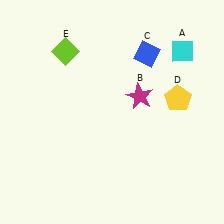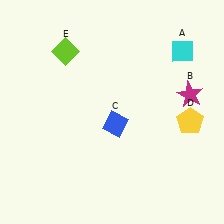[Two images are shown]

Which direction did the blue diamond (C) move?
The blue diamond (C) moved down.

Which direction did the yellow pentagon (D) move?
The yellow pentagon (D) moved down.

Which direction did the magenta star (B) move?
The magenta star (B) moved right.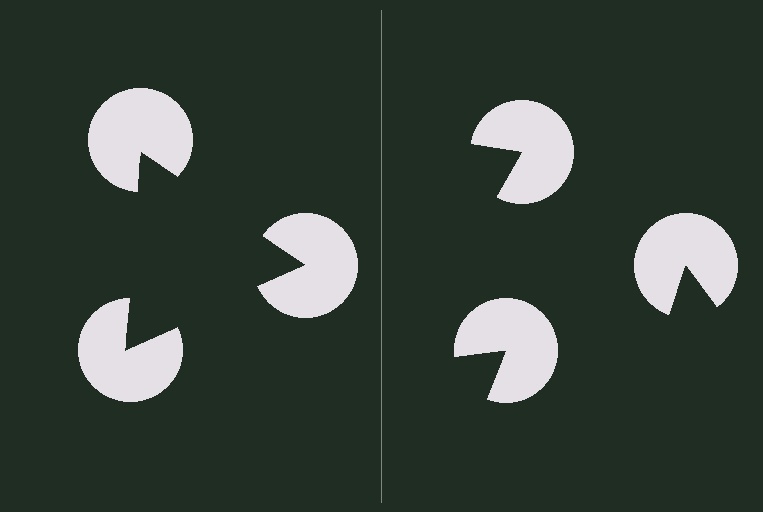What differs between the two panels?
The pac-man discs are positioned identically on both sides; only the wedge orientations differ. On the left they align to a triangle; on the right they are misaligned.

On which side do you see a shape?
An illusory triangle appears on the left side. On the right side the wedge cuts are rotated, so no coherent shape forms.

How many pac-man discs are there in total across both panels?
6 — 3 on each side.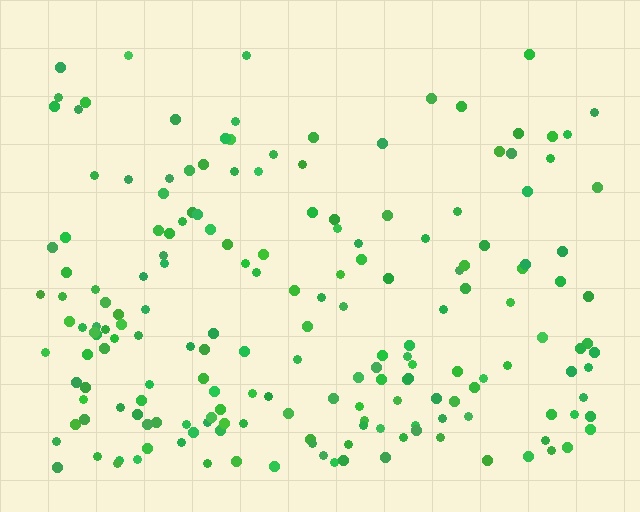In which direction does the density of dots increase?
From top to bottom, with the bottom side densest.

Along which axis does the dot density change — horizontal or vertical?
Vertical.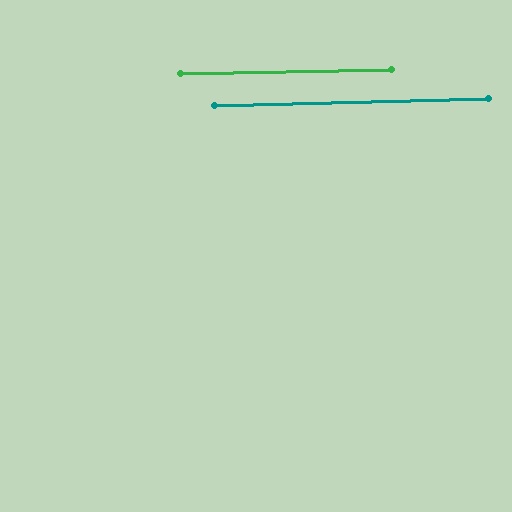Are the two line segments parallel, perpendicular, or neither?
Parallel — their directions differ by only 0.2°.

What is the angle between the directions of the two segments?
Approximately 0 degrees.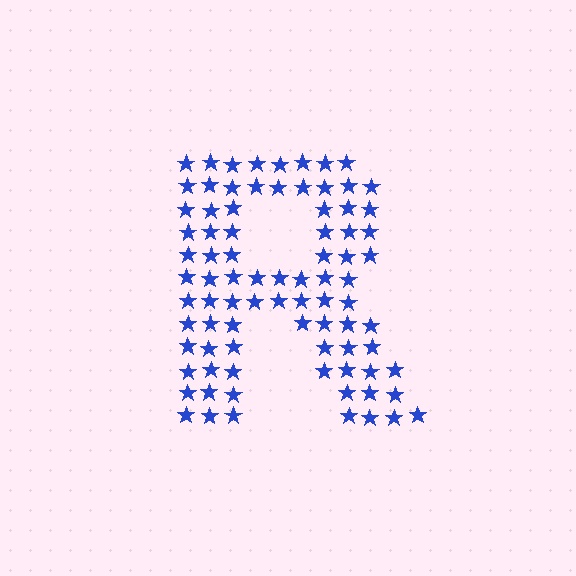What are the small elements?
The small elements are stars.